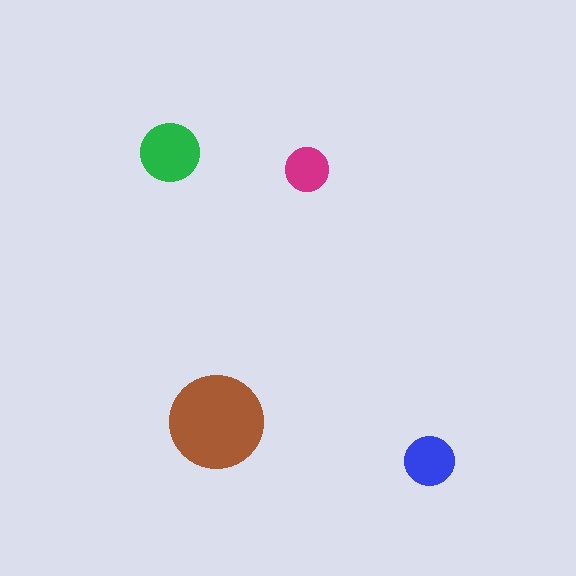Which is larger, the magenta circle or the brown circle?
The brown one.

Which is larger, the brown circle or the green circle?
The brown one.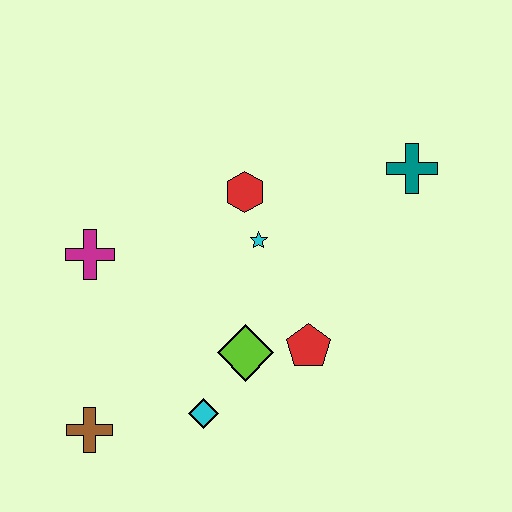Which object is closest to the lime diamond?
The red pentagon is closest to the lime diamond.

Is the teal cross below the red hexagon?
No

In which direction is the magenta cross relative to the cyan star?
The magenta cross is to the left of the cyan star.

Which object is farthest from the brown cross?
The teal cross is farthest from the brown cross.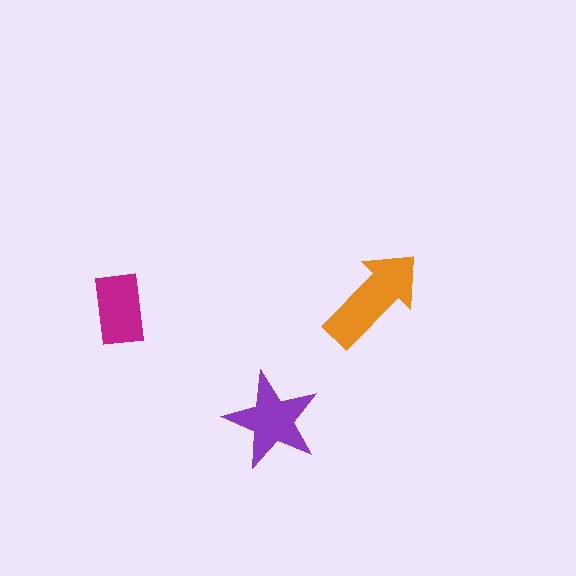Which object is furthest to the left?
The magenta rectangle is leftmost.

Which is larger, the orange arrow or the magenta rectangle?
The orange arrow.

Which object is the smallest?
The magenta rectangle.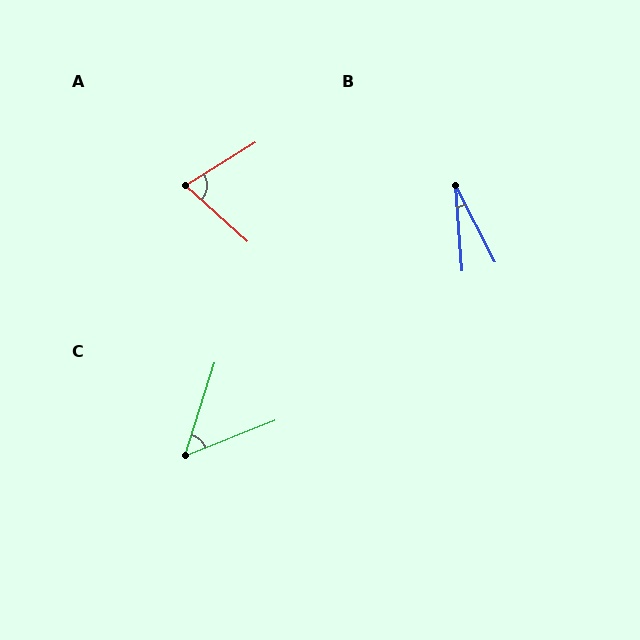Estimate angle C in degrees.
Approximately 51 degrees.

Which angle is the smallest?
B, at approximately 23 degrees.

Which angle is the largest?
A, at approximately 73 degrees.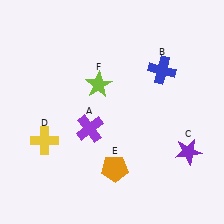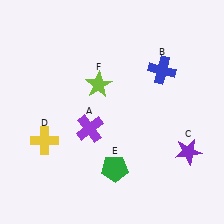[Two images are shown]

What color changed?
The pentagon (E) changed from orange in Image 1 to green in Image 2.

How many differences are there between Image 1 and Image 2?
There is 1 difference between the two images.